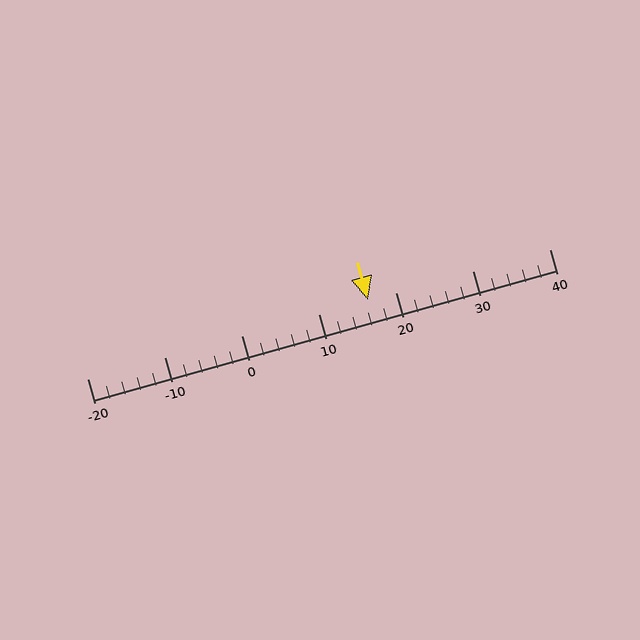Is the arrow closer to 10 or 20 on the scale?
The arrow is closer to 20.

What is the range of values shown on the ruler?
The ruler shows values from -20 to 40.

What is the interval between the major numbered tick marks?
The major tick marks are spaced 10 units apart.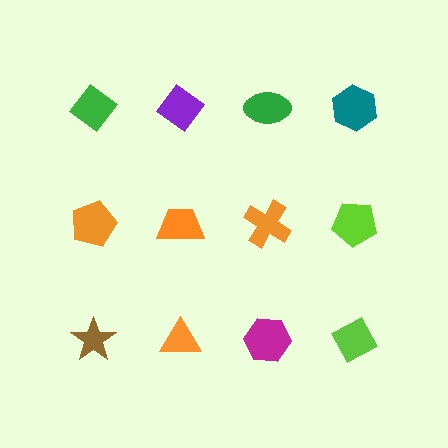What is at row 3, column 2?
An orange triangle.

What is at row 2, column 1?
An orange pentagon.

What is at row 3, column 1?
A brown star.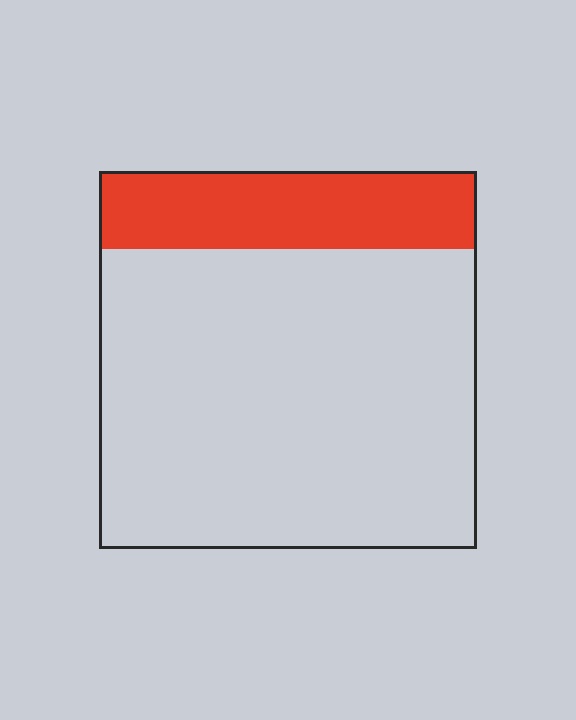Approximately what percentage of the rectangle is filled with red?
Approximately 20%.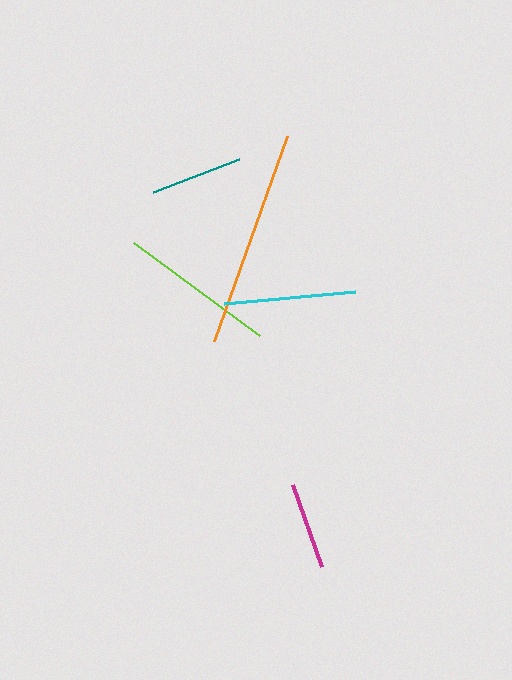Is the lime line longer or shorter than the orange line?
The orange line is longer than the lime line.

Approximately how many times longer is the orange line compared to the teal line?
The orange line is approximately 2.4 times the length of the teal line.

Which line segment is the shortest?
The magenta line is the shortest at approximately 87 pixels.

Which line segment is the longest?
The orange line is the longest at approximately 218 pixels.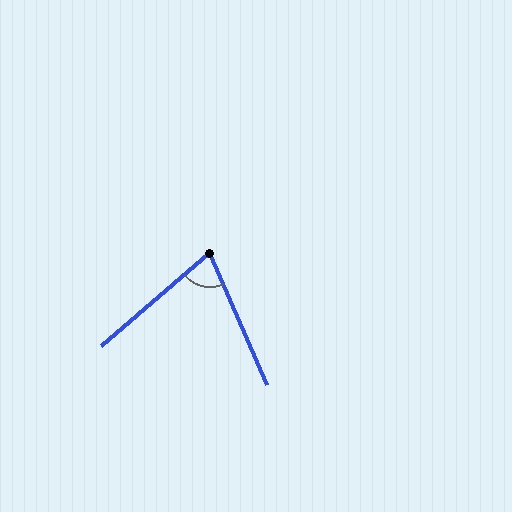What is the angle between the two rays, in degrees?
Approximately 73 degrees.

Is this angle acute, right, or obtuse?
It is acute.